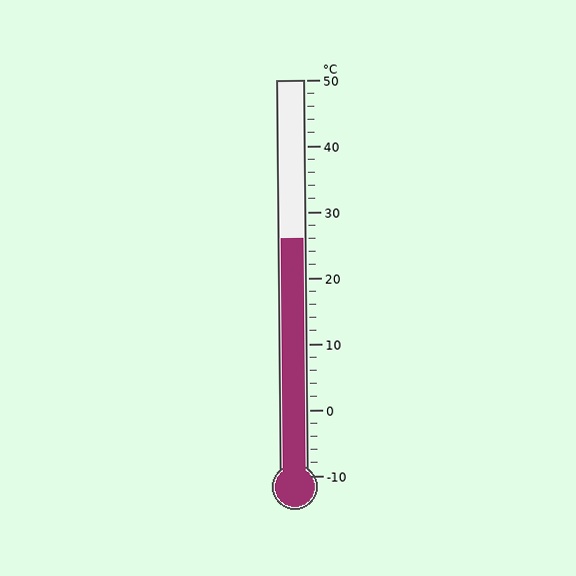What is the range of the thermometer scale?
The thermometer scale ranges from -10°C to 50°C.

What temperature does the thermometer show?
The thermometer shows approximately 26°C.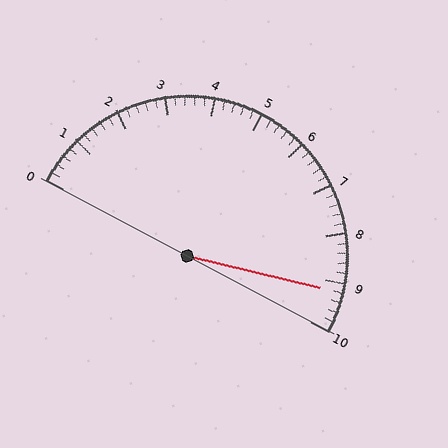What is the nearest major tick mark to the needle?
The nearest major tick mark is 9.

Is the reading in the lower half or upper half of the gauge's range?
The reading is in the upper half of the range (0 to 10).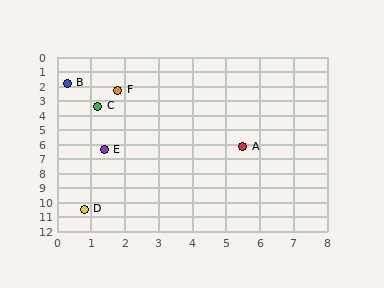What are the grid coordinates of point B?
Point B is at approximately (0.3, 1.8).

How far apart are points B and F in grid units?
Points B and F are about 1.6 grid units apart.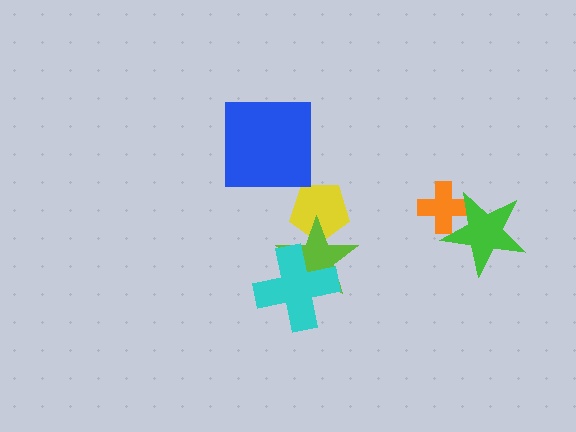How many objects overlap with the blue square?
0 objects overlap with the blue square.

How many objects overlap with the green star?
1 object overlaps with the green star.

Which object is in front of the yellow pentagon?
The lime star is in front of the yellow pentagon.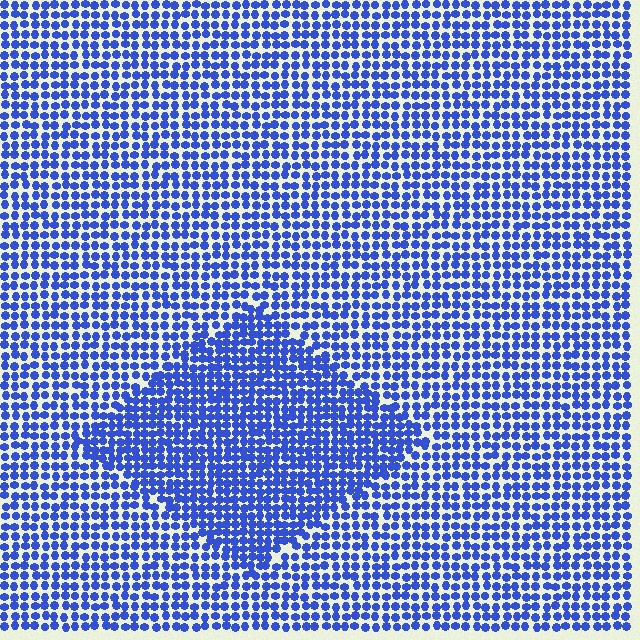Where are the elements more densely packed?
The elements are more densely packed inside the diamond boundary.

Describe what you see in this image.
The image contains small blue elements arranged at two different densities. A diamond-shaped region is visible where the elements are more densely packed than the surrounding area.